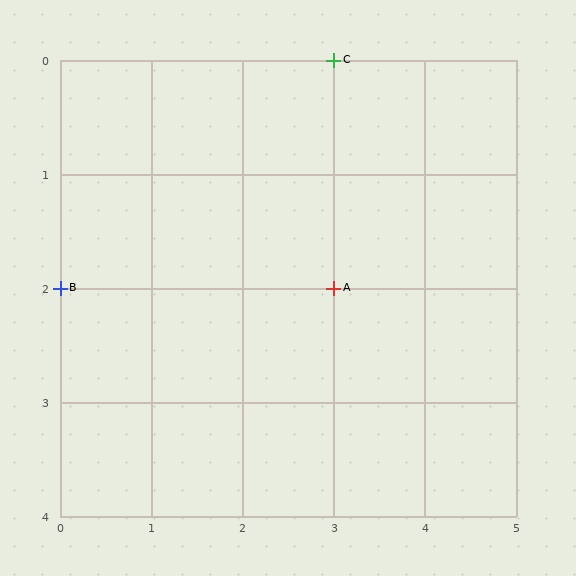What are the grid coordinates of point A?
Point A is at grid coordinates (3, 2).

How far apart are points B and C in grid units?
Points B and C are 3 columns and 2 rows apart (about 3.6 grid units diagonally).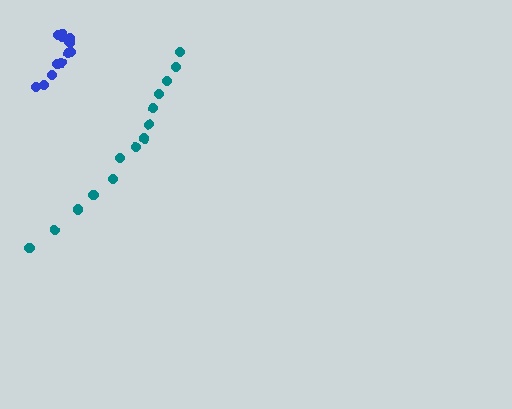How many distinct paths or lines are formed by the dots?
There are 2 distinct paths.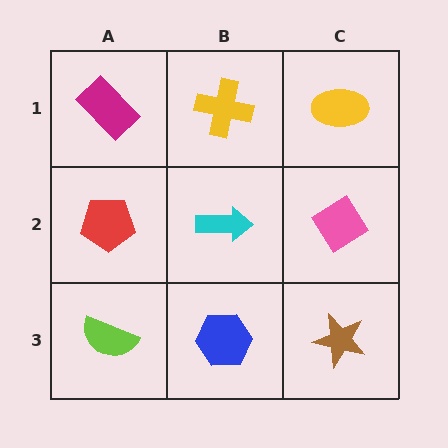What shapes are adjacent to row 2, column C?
A yellow ellipse (row 1, column C), a brown star (row 3, column C), a cyan arrow (row 2, column B).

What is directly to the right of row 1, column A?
A yellow cross.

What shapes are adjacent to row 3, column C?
A pink diamond (row 2, column C), a blue hexagon (row 3, column B).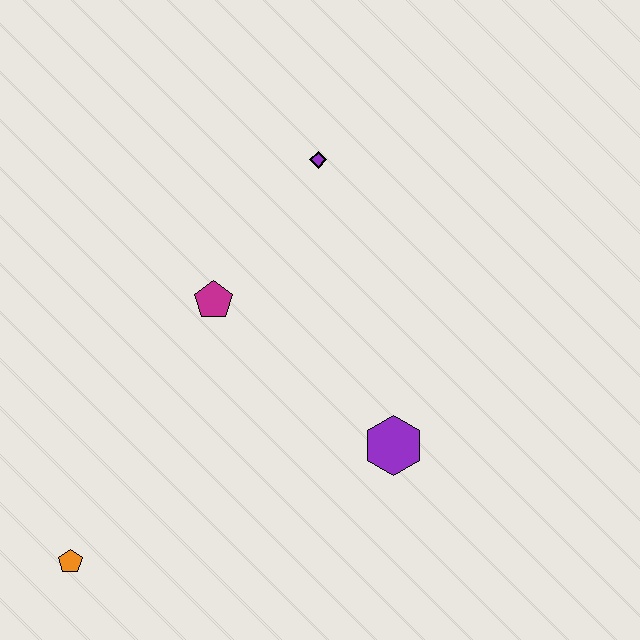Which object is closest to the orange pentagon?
The magenta pentagon is closest to the orange pentagon.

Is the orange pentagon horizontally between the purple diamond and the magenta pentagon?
No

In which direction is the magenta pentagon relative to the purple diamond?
The magenta pentagon is below the purple diamond.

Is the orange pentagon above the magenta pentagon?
No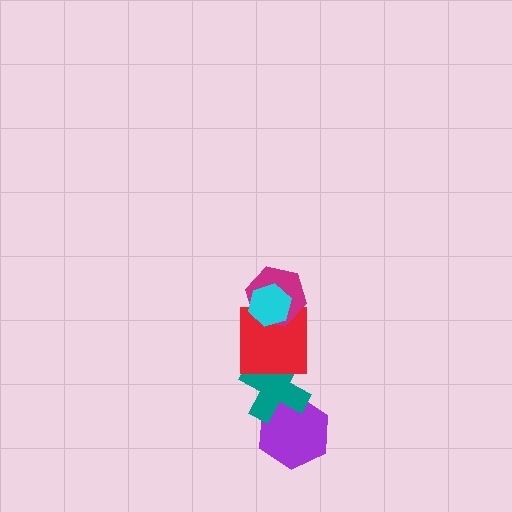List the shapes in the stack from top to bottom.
From top to bottom: the cyan hexagon, the magenta hexagon, the red square, the teal cross, the purple hexagon.